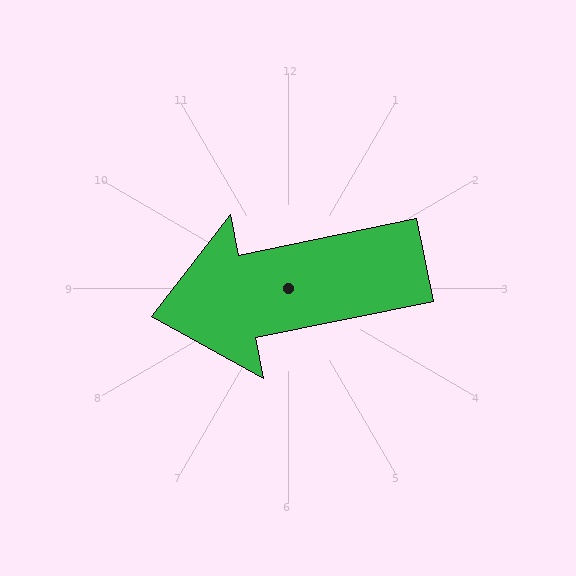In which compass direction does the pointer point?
West.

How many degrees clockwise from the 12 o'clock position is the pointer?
Approximately 258 degrees.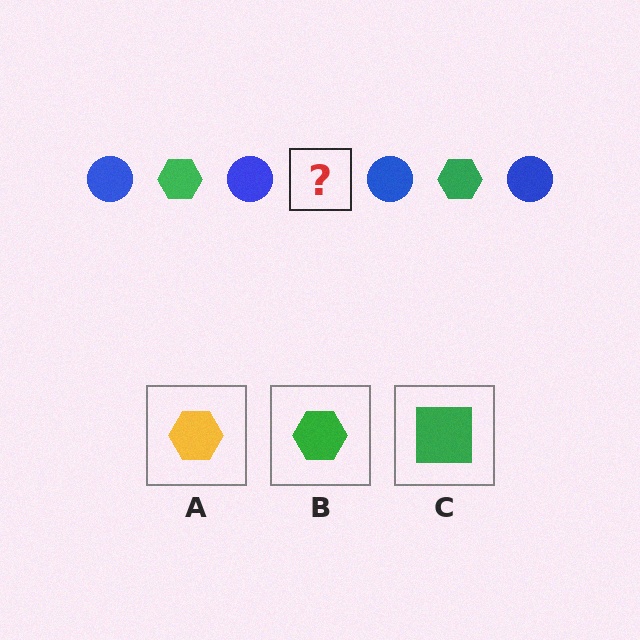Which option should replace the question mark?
Option B.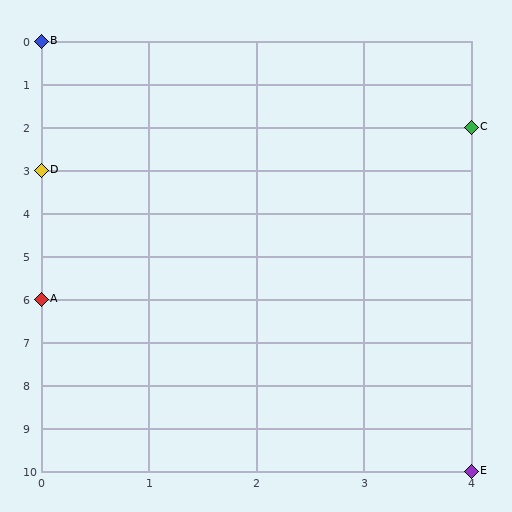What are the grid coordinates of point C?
Point C is at grid coordinates (4, 2).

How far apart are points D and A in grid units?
Points D and A are 3 rows apart.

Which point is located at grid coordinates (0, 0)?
Point B is at (0, 0).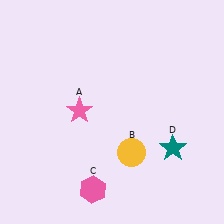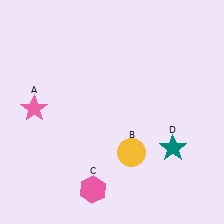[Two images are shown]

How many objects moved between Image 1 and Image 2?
1 object moved between the two images.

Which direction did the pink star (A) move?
The pink star (A) moved left.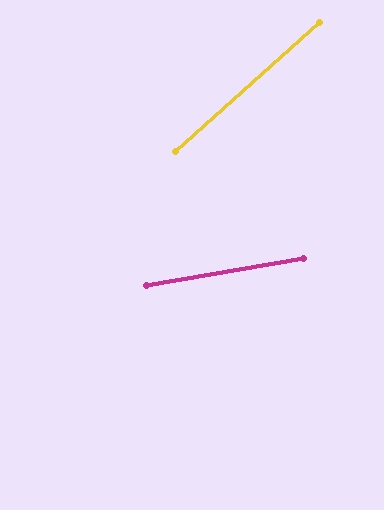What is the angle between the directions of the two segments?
Approximately 32 degrees.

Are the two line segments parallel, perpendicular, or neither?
Neither parallel nor perpendicular — they differ by about 32°.